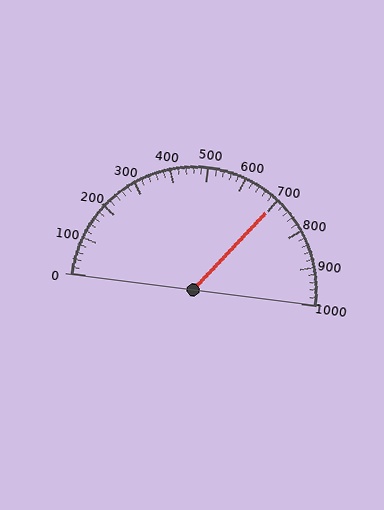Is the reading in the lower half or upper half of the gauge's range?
The reading is in the upper half of the range (0 to 1000).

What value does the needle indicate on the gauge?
The needle indicates approximately 700.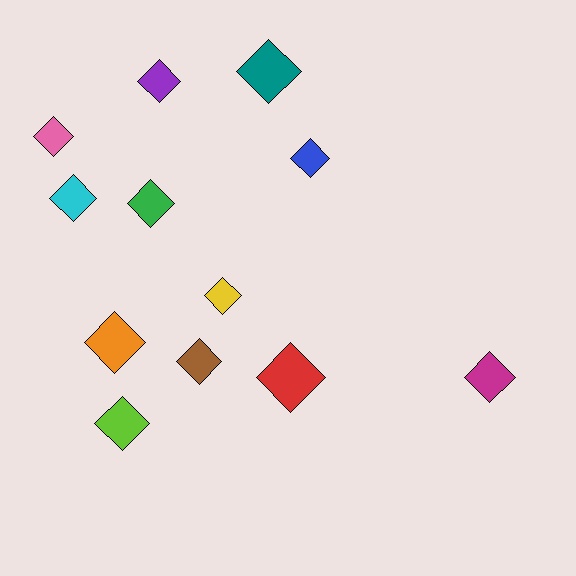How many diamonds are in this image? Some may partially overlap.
There are 12 diamonds.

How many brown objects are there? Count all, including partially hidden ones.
There is 1 brown object.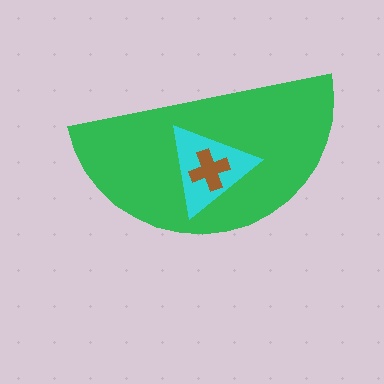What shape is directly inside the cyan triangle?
The brown cross.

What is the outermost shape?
The green semicircle.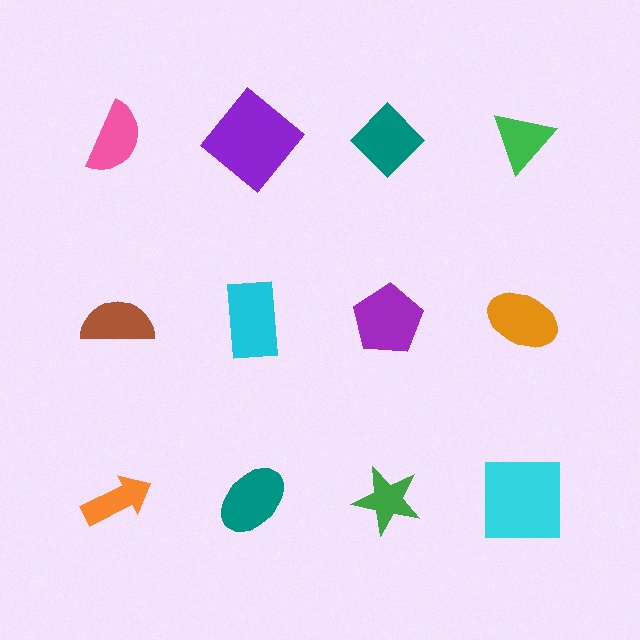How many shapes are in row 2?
4 shapes.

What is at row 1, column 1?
A pink semicircle.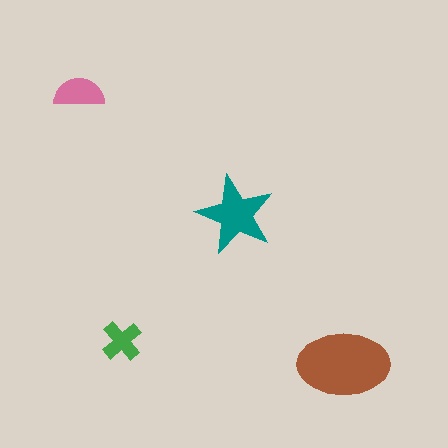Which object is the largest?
The brown ellipse.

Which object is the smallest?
The green cross.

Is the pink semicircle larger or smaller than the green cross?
Larger.